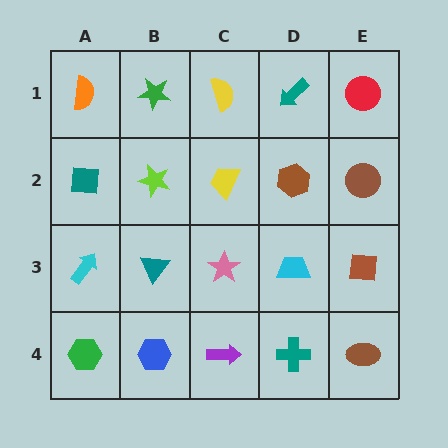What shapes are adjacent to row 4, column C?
A pink star (row 3, column C), a blue hexagon (row 4, column B), a teal cross (row 4, column D).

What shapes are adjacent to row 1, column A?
A teal square (row 2, column A), a green star (row 1, column B).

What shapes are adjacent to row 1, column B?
A lime star (row 2, column B), an orange semicircle (row 1, column A), a yellow semicircle (row 1, column C).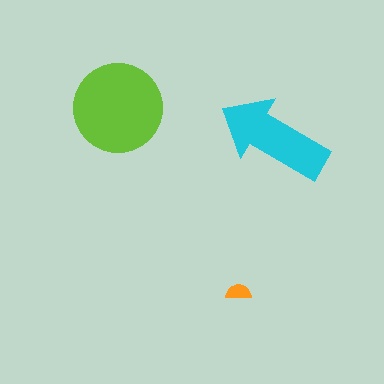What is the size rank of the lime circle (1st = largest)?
1st.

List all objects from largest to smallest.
The lime circle, the cyan arrow, the orange semicircle.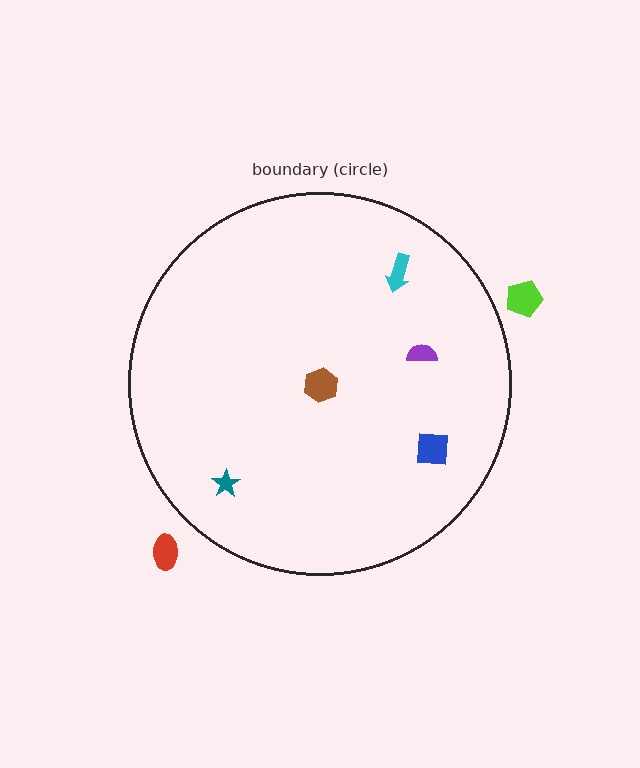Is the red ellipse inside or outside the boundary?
Outside.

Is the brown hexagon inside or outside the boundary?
Inside.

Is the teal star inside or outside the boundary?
Inside.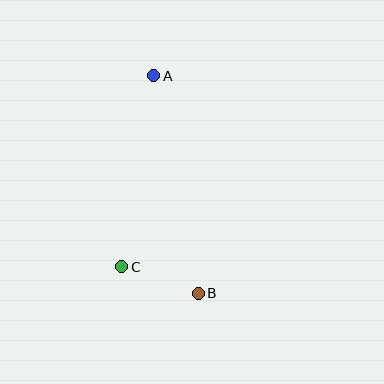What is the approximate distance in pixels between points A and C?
The distance between A and C is approximately 194 pixels.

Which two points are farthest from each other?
Points A and B are farthest from each other.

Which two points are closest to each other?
Points B and C are closest to each other.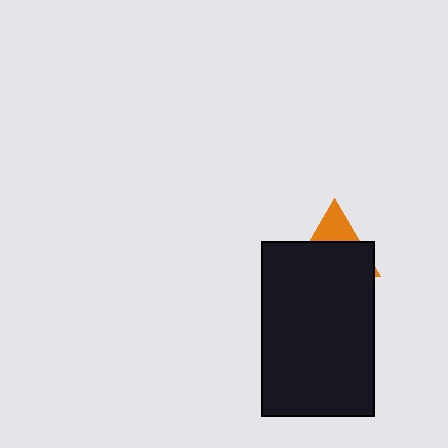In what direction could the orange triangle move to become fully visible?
The orange triangle could move up. That would shift it out from behind the black rectangle entirely.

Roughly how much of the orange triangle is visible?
A small part of it is visible (roughly 31%).